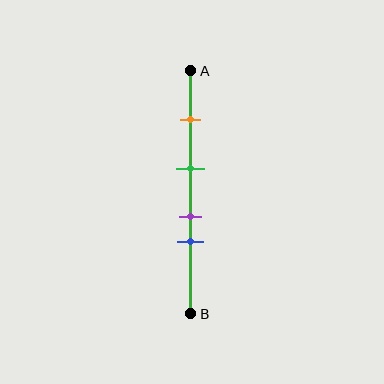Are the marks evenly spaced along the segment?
No, the marks are not evenly spaced.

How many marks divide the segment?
There are 4 marks dividing the segment.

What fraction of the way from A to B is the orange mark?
The orange mark is approximately 20% (0.2) of the way from A to B.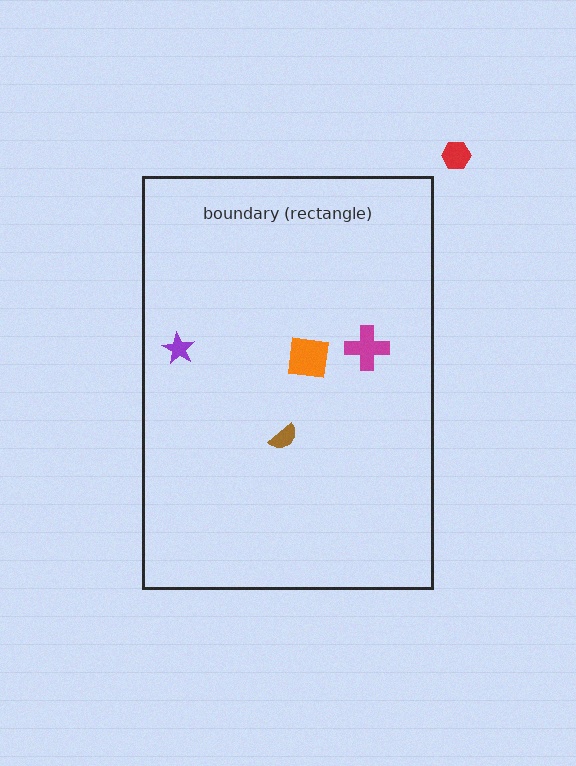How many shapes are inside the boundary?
4 inside, 1 outside.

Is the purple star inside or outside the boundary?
Inside.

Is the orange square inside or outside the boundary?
Inside.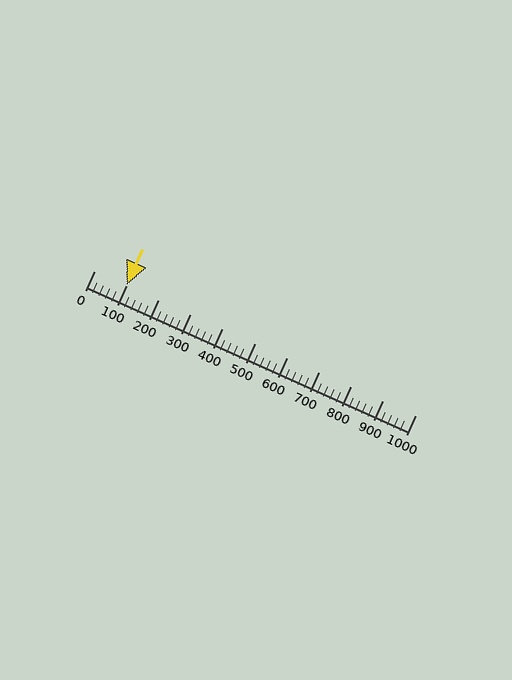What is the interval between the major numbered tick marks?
The major tick marks are spaced 100 units apart.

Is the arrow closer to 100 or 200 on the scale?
The arrow is closer to 100.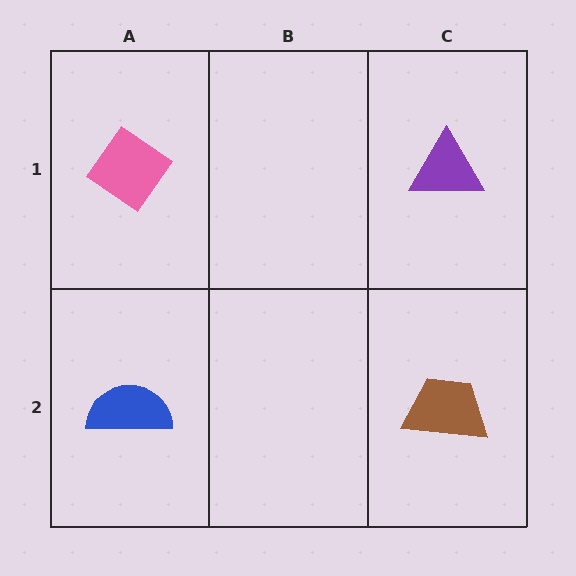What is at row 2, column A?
A blue semicircle.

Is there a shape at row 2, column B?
No, that cell is empty.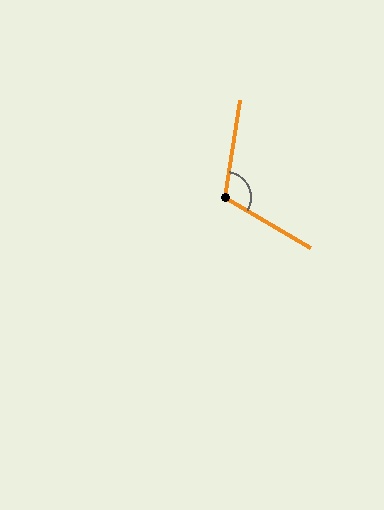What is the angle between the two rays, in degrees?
Approximately 112 degrees.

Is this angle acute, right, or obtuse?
It is obtuse.